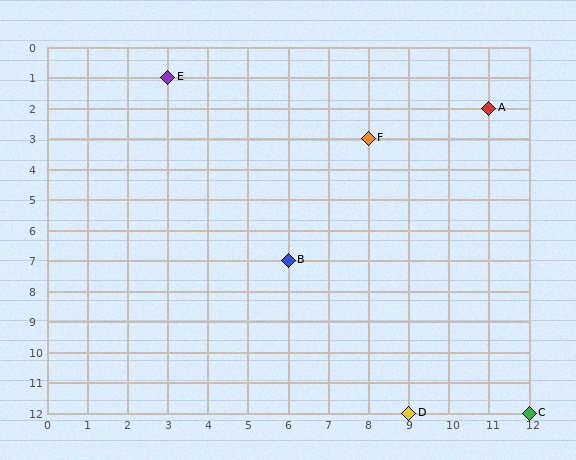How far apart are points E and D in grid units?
Points E and D are 6 columns and 11 rows apart (about 12.5 grid units diagonally).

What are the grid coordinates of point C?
Point C is at grid coordinates (12, 12).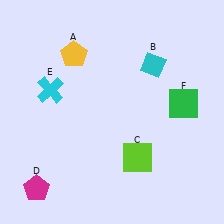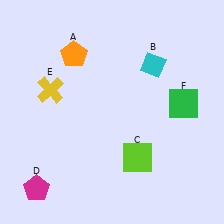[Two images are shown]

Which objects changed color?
A changed from yellow to orange. E changed from cyan to yellow.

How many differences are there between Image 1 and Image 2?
There are 2 differences between the two images.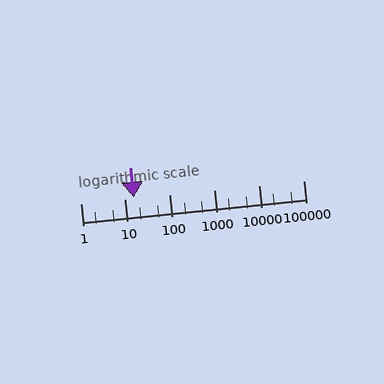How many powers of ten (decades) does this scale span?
The scale spans 5 decades, from 1 to 100000.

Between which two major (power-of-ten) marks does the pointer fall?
The pointer is between 10 and 100.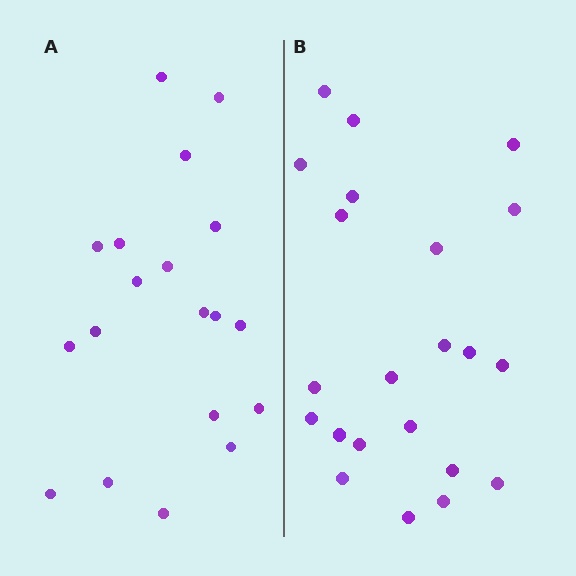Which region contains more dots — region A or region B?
Region B (the right region) has more dots.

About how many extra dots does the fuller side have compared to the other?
Region B has just a few more — roughly 2 or 3 more dots than region A.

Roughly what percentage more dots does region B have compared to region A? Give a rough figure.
About 15% more.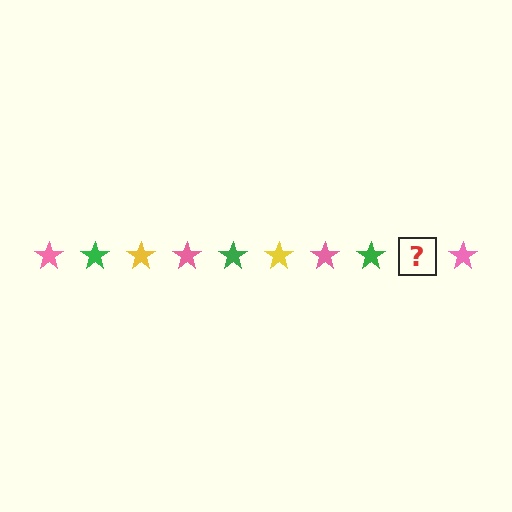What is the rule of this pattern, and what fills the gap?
The rule is that the pattern cycles through pink, green, yellow stars. The gap should be filled with a yellow star.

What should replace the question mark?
The question mark should be replaced with a yellow star.